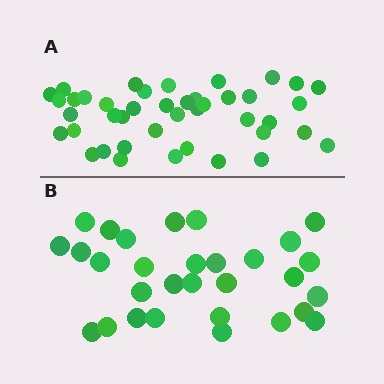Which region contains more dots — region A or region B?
Region A (the top region) has more dots.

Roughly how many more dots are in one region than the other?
Region A has roughly 12 or so more dots than region B.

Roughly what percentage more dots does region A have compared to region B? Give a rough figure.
About 40% more.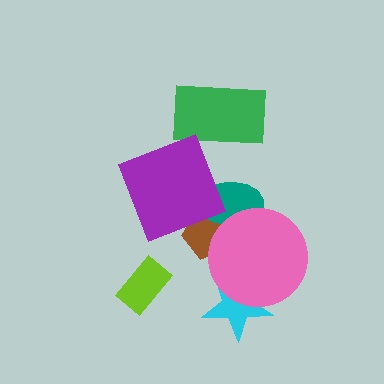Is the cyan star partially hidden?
Yes, it is partially covered by another shape.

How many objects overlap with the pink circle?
3 objects overlap with the pink circle.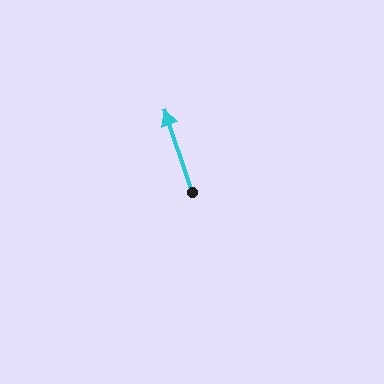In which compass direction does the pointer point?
North.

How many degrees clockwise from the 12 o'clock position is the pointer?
Approximately 342 degrees.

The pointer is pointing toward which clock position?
Roughly 11 o'clock.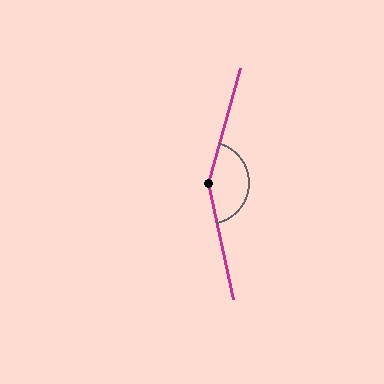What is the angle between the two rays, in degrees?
Approximately 152 degrees.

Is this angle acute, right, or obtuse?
It is obtuse.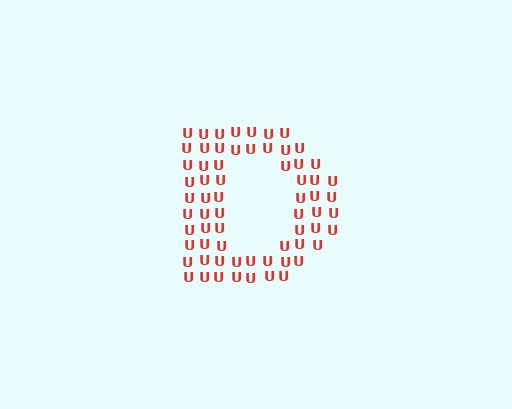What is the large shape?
The large shape is the letter D.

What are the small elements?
The small elements are letter U's.